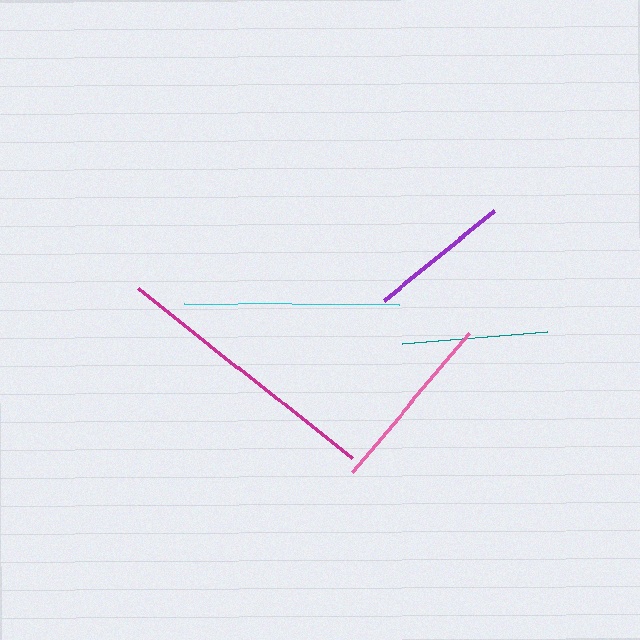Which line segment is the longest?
The magenta line is the longest at approximately 273 pixels.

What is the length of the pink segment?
The pink segment is approximately 182 pixels long.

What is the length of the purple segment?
The purple segment is approximately 142 pixels long.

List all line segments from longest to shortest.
From longest to shortest: magenta, cyan, pink, teal, purple.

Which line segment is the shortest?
The purple line is the shortest at approximately 142 pixels.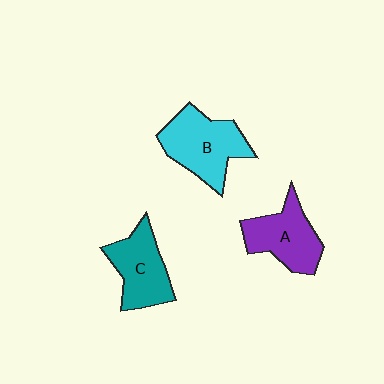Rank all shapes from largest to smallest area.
From largest to smallest: B (cyan), A (purple), C (teal).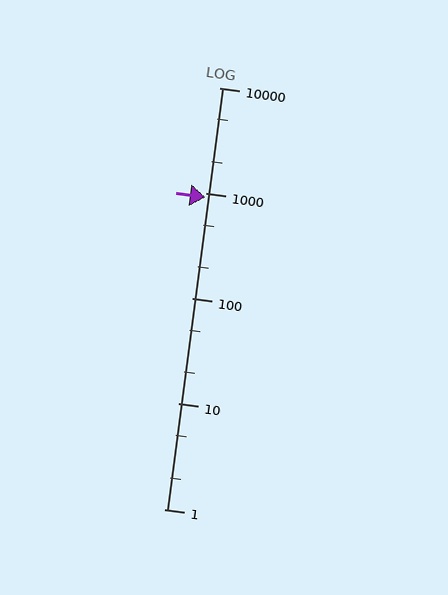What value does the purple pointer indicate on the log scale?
The pointer indicates approximately 920.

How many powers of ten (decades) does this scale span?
The scale spans 4 decades, from 1 to 10000.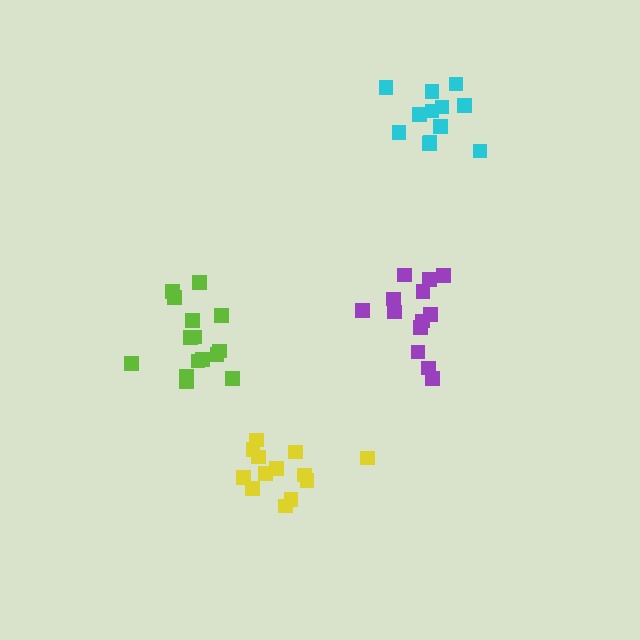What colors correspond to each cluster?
The clusters are colored: yellow, purple, lime, cyan.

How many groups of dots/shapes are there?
There are 4 groups.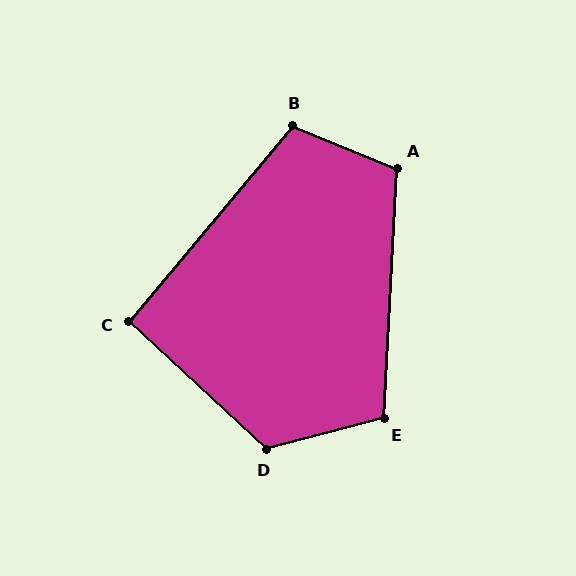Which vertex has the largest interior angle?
D, at approximately 123 degrees.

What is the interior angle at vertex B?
Approximately 108 degrees (obtuse).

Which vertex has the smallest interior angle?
C, at approximately 93 degrees.